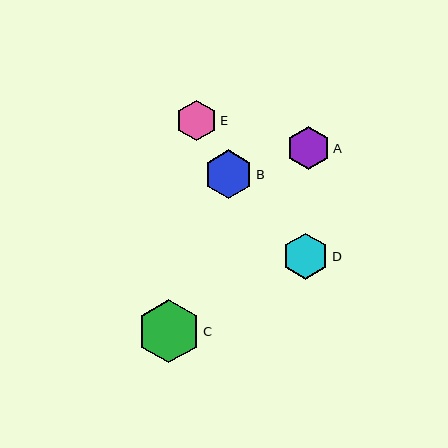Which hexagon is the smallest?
Hexagon E is the smallest with a size of approximately 41 pixels.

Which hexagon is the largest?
Hexagon C is the largest with a size of approximately 63 pixels.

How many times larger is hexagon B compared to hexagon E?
Hexagon B is approximately 1.2 times the size of hexagon E.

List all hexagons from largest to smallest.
From largest to smallest: C, B, D, A, E.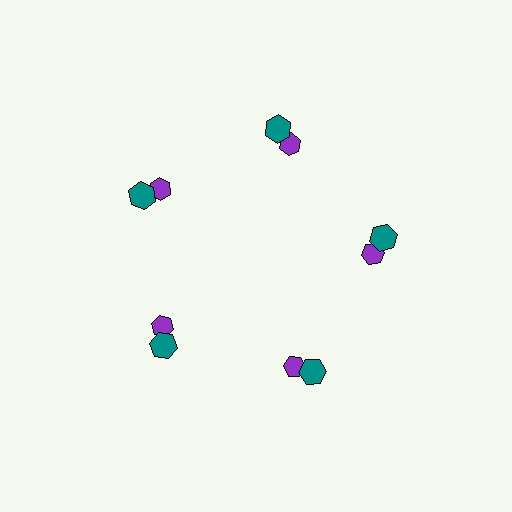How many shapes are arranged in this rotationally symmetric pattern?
There are 10 shapes, arranged in 5 groups of 2.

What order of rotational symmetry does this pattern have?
This pattern has 5-fold rotational symmetry.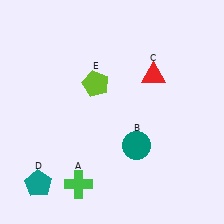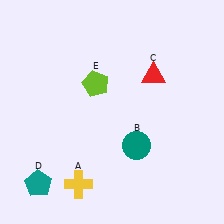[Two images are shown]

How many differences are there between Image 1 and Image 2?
There is 1 difference between the two images.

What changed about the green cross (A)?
In Image 1, A is green. In Image 2, it changed to yellow.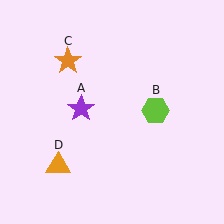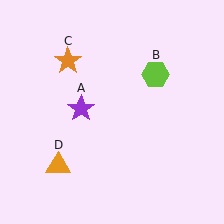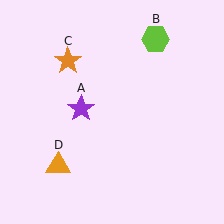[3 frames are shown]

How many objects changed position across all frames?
1 object changed position: lime hexagon (object B).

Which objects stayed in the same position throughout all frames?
Purple star (object A) and orange star (object C) and orange triangle (object D) remained stationary.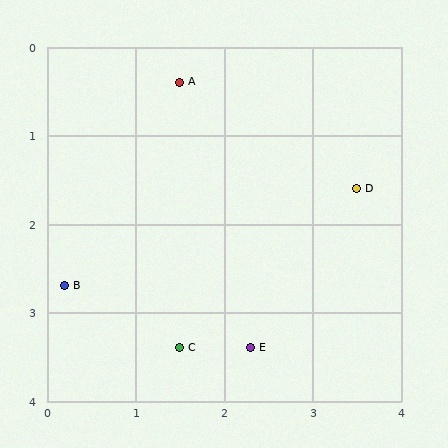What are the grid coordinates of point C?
Point C is at approximately (1.5, 3.4).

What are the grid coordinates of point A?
Point A is at approximately (1.5, 0.4).